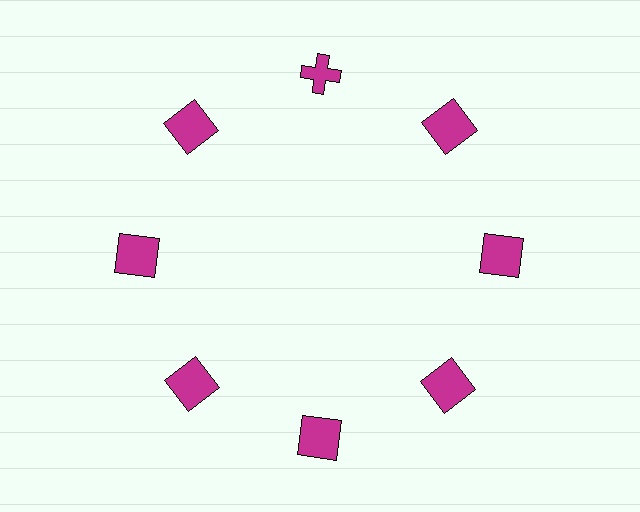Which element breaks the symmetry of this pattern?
The magenta cross at roughly the 12 o'clock position breaks the symmetry. All other shapes are magenta squares.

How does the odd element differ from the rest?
It has a different shape: cross instead of square.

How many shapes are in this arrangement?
There are 8 shapes arranged in a ring pattern.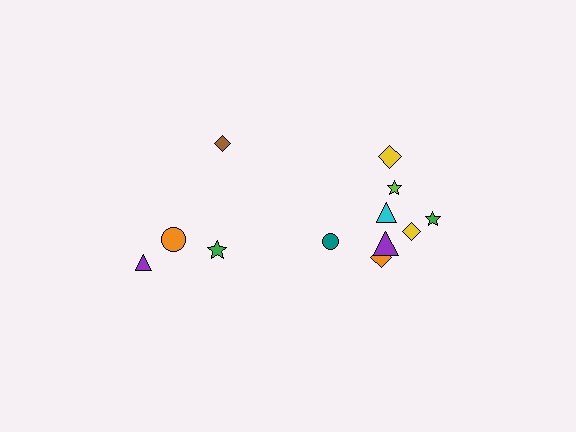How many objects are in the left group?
There are 4 objects.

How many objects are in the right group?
There are 8 objects.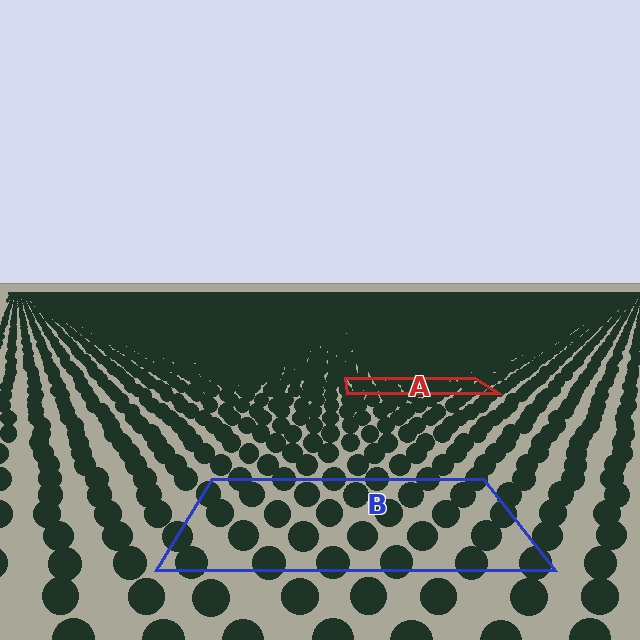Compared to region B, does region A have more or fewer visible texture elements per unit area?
Region A has more texture elements per unit area — they are packed more densely because it is farther away.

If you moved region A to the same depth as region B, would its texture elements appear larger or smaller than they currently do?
They would appear larger. At a closer depth, the same texture elements are projected at a bigger on-screen size.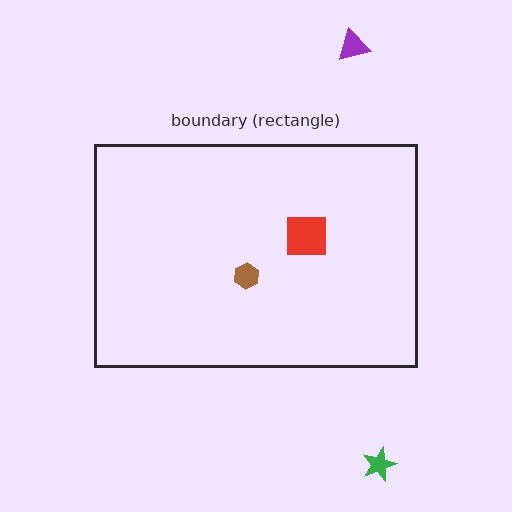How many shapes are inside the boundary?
2 inside, 2 outside.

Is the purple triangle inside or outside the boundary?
Outside.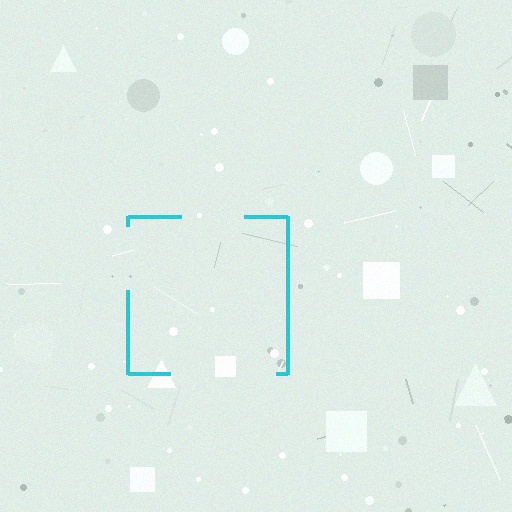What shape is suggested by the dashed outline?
The dashed outline suggests a square.